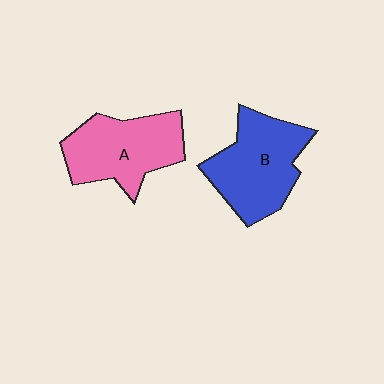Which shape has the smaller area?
Shape A (pink).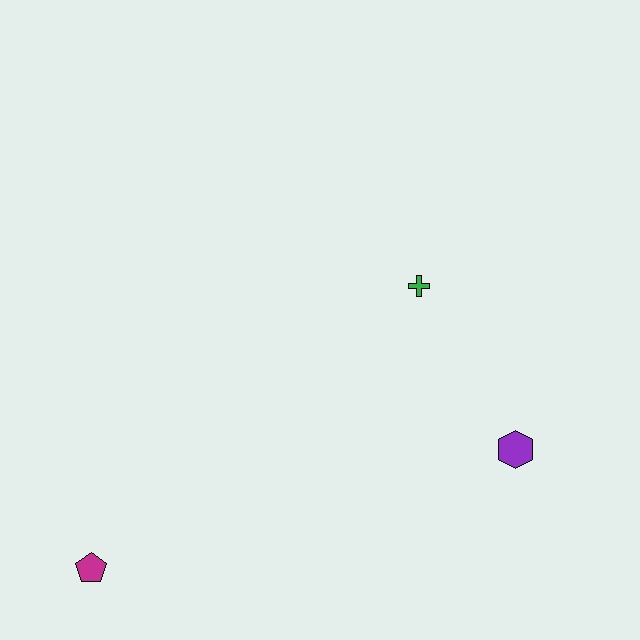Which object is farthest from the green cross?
The magenta pentagon is farthest from the green cross.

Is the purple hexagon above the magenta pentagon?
Yes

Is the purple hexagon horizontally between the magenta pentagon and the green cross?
No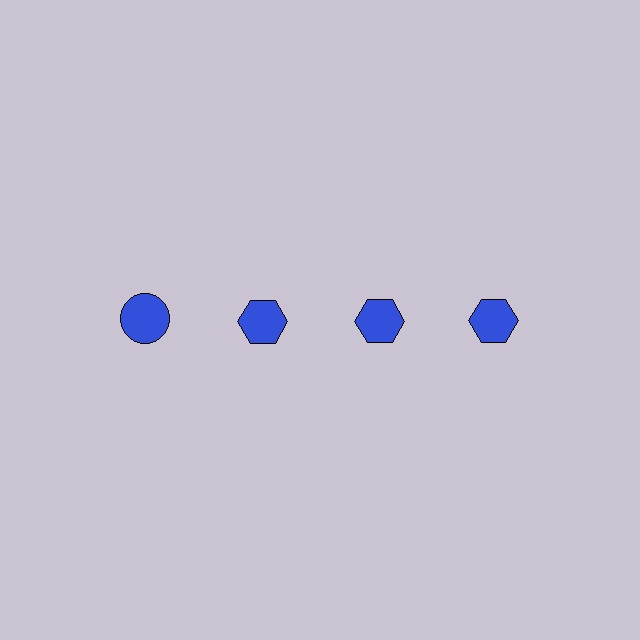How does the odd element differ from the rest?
It has a different shape: circle instead of hexagon.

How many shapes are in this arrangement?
There are 4 shapes arranged in a grid pattern.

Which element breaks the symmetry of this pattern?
The blue circle in the top row, leftmost column breaks the symmetry. All other shapes are blue hexagons.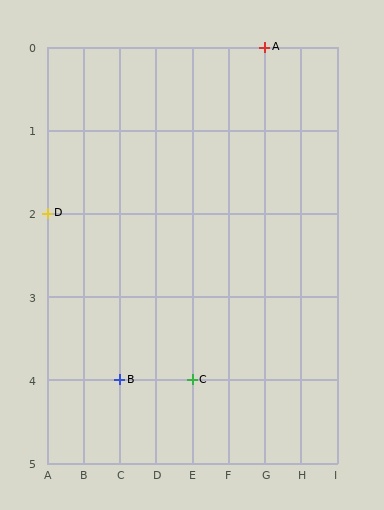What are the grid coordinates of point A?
Point A is at grid coordinates (G, 0).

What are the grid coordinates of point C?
Point C is at grid coordinates (E, 4).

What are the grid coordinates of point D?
Point D is at grid coordinates (A, 2).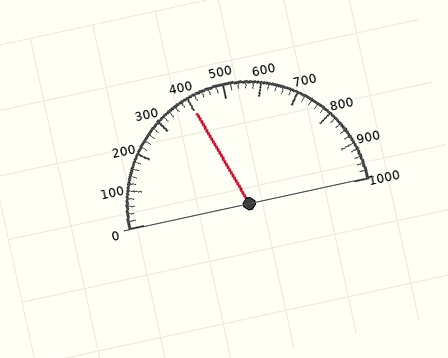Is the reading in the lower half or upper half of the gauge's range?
The reading is in the lower half of the range (0 to 1000).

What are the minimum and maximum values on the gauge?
The gauge ranges from 0 to 1000.